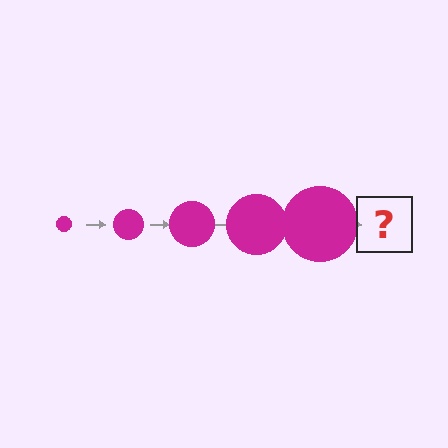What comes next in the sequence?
The next element should be a magenta circle, larger than the previous one.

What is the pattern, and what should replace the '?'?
The pattern is that the circle gets progressively larger each step. The '?' should be a magenta circle, larger than the previous one.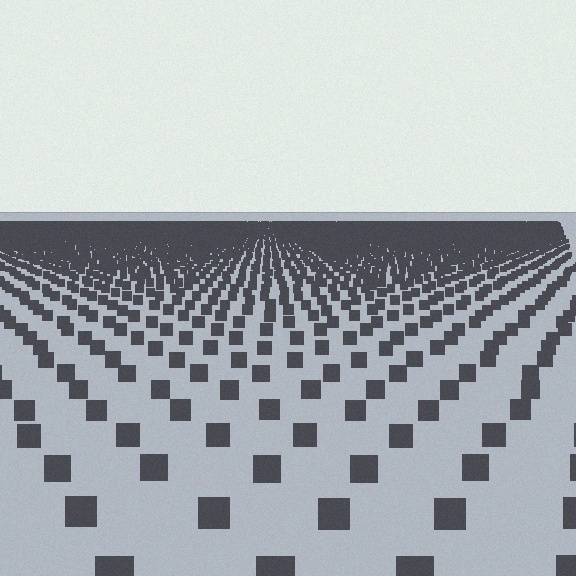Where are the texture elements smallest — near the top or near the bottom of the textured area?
Near the top.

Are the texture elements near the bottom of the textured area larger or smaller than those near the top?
Larger. Near the bottom, elements are closer to the viewer and appear at a bigger on-screen size.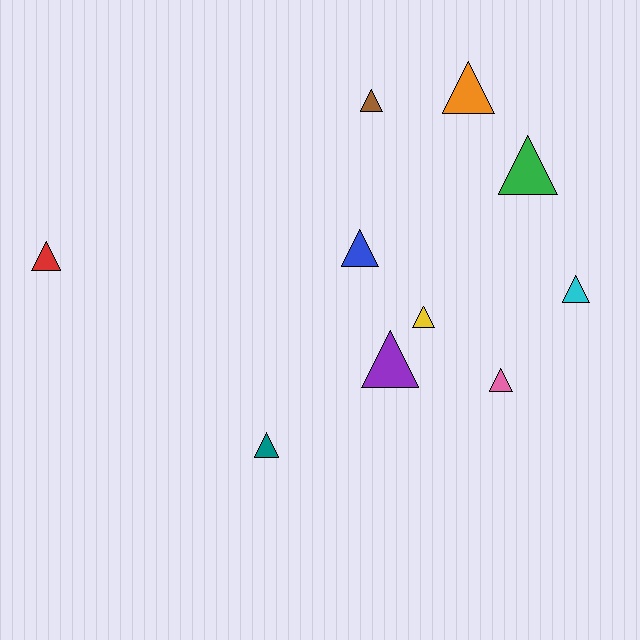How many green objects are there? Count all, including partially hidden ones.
There is 1 green object.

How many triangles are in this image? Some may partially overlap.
There are 10 triangles.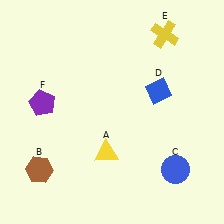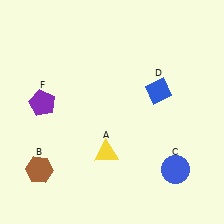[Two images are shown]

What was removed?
The yellow cross (E) was removed in Image 2.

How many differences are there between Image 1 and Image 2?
There is 1 difference between the two images.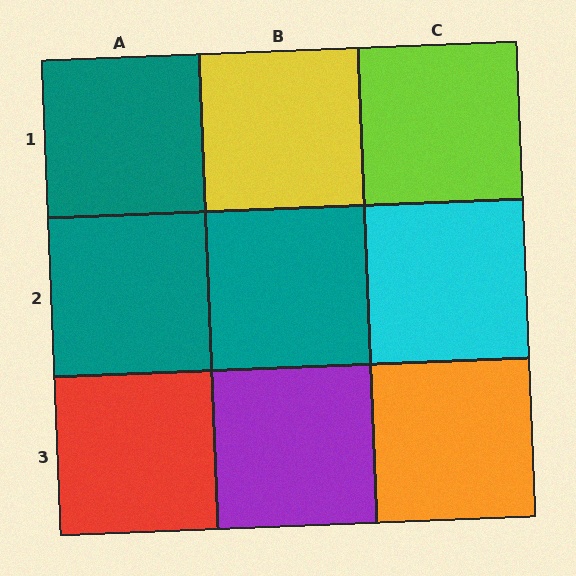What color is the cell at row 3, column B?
Purple.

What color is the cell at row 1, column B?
Yellow.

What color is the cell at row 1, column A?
Teal.